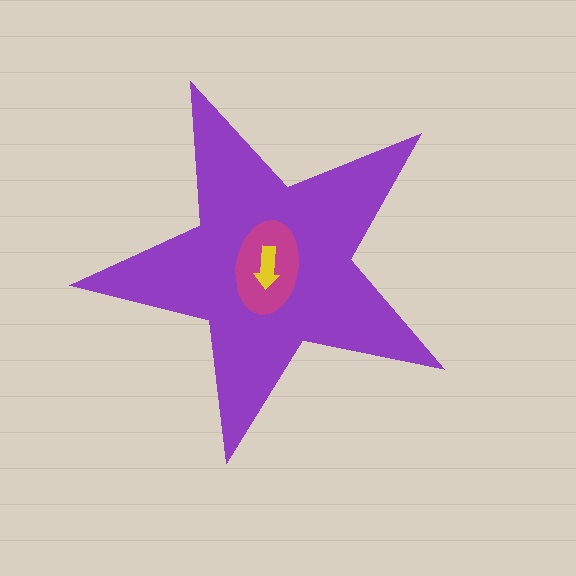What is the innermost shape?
The yellow arrow.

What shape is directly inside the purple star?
The magenta ellipse.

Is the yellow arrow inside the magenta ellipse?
Yes.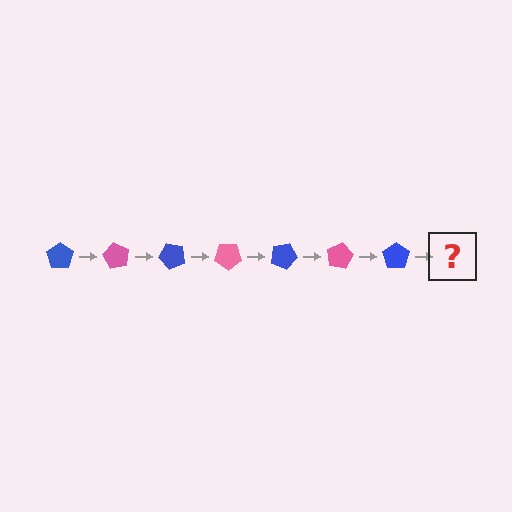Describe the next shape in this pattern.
It should be a pink pentagon, rotated 420 degrees from the start.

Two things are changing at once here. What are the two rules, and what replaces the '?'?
The two rules are that it rotates 60 degrees each step and the color cycles through blue and pink. The '?' should be a pink pentagon, rotated 420 degrees from the start.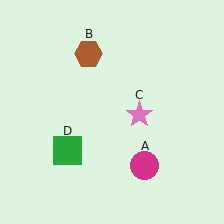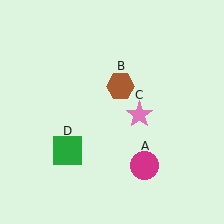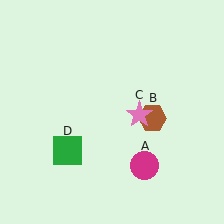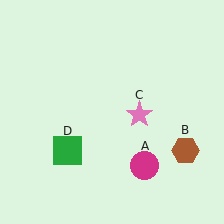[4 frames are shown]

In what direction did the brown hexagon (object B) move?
The brown hexagon (object B) moved down and to the right.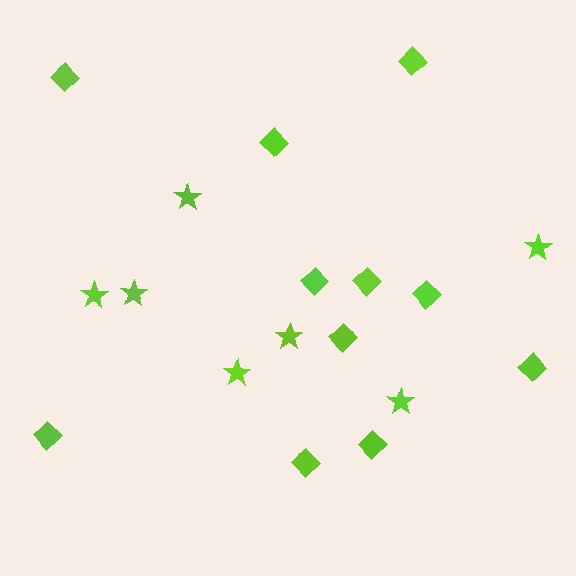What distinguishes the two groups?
There are 2 groups: one group of stars (7) and one group of diamonds (11).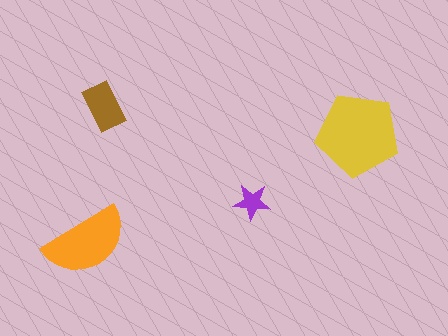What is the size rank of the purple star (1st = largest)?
4th.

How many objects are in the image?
There are 4 objects in the image.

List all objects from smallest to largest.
The purple star, the brown rectangle, the orange semicircle, the yellow pentagon.